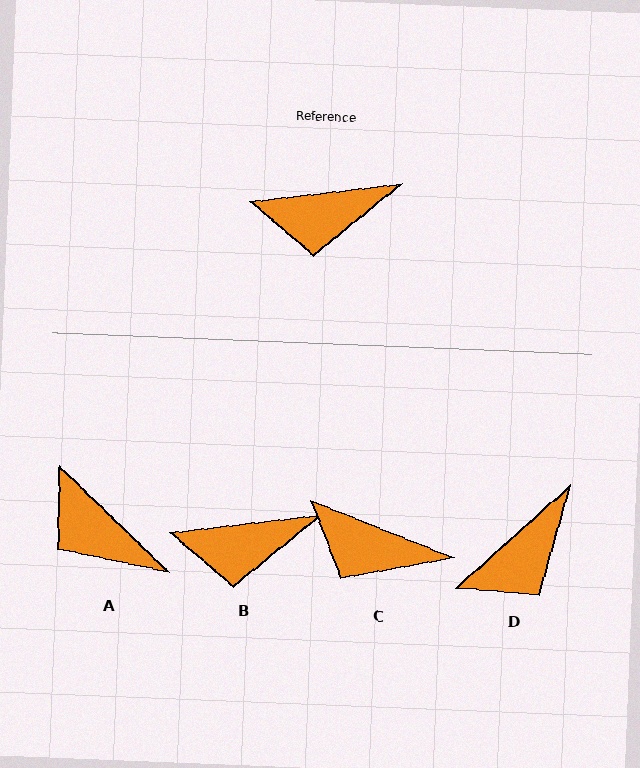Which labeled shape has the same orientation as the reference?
B.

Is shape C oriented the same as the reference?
No, it is off by about 29 degrees.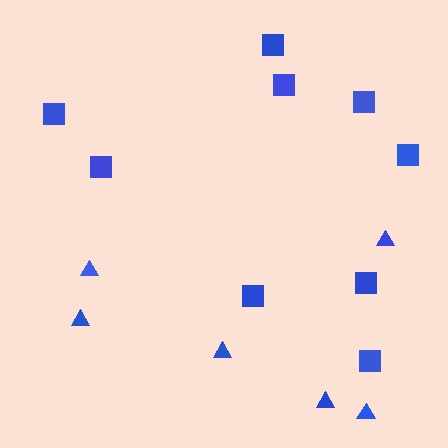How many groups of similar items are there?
There are 2 groups: one group of triangles (6) and one group of squares (9).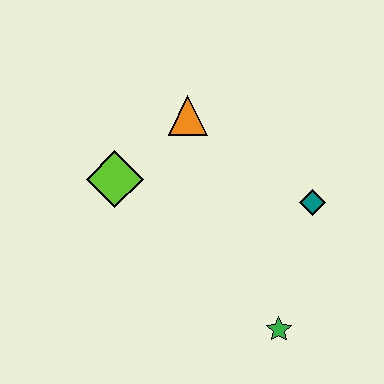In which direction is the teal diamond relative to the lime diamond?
The teal diamond is to the right of the lime diamond.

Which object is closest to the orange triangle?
The lime diamond is closest to the orange triangle.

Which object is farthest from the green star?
The orange triangle is farthest from the green star.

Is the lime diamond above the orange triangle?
No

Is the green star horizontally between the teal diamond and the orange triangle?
Yes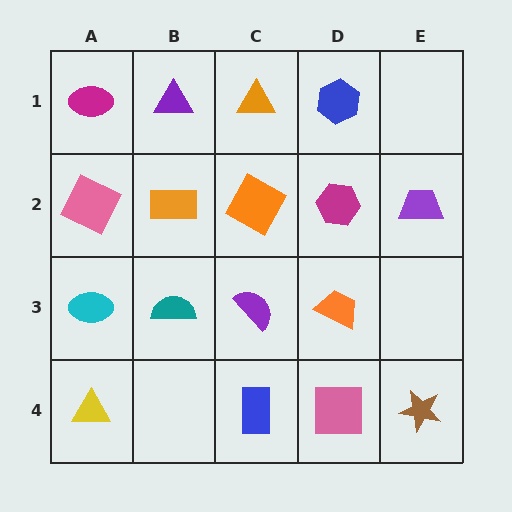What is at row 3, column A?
A cyan ellipse.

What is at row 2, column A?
A pink square.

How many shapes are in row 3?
4 shapes.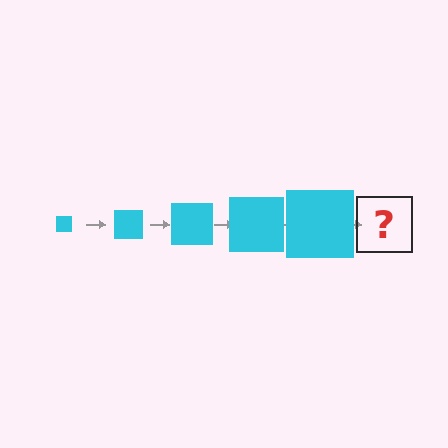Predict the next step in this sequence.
The next step is a cyan square, larger than the previous one.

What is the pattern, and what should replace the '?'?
The pattern is that the square gets progressively larger each step. The '?' should be a cyan square, larger than the previous one.